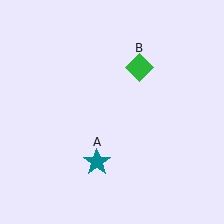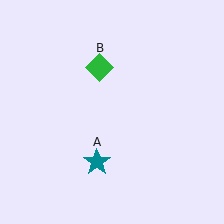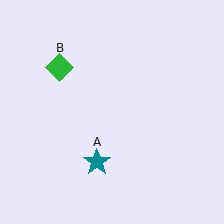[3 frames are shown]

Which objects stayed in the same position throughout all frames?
Teal star (object A) remained stationary.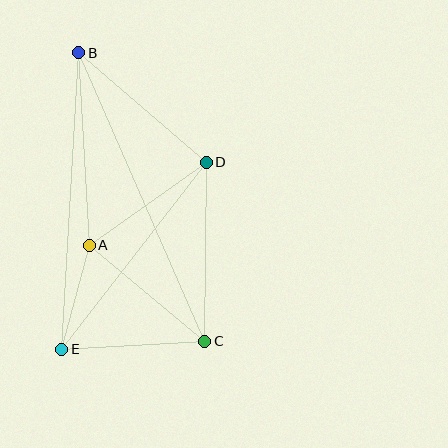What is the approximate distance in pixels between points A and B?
The distance between A and B is approximately 192 pixels.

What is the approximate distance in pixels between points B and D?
The distance between B and D is approximately 168 pixels.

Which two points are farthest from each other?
Points B and C are farthest from each other.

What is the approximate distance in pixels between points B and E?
The distance between B and E is approximately 297 pixels.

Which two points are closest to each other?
Points A and E are closest to each other.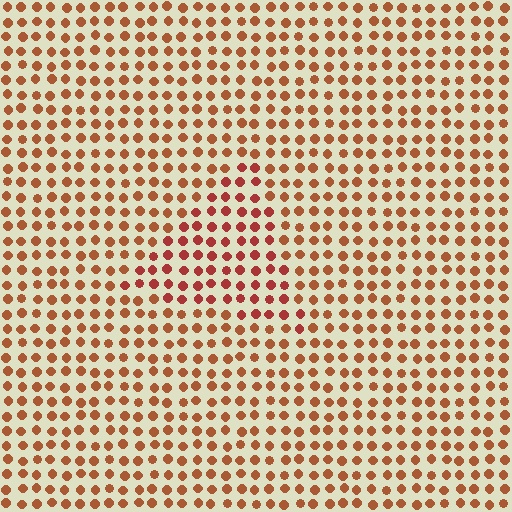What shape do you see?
I see a triangle.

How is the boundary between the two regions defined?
The boundary is defined purely by a slight shift in hue (about 20 degrees). Spacing, size, and orientation are identical on both sides.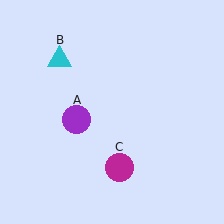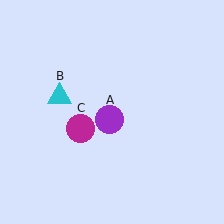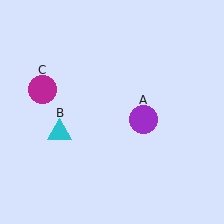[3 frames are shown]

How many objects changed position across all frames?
3 objects changed position: purple circle (object A), cyan triangle (object B), magenta circle (object C).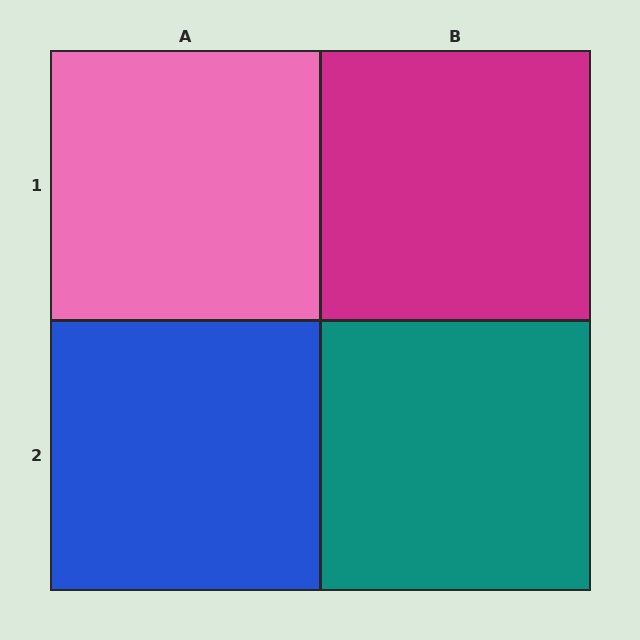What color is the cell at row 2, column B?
Teal.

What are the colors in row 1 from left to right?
Pink, magenta.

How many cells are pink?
1 cell is pink.